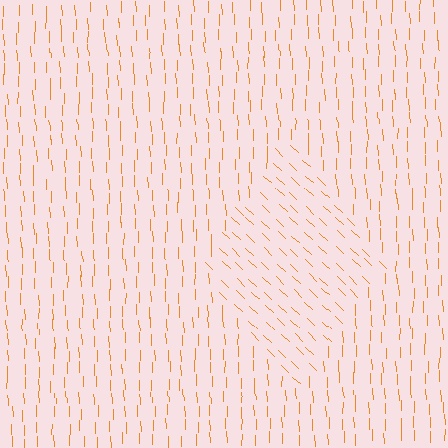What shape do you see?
I see a diamond.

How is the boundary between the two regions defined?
The boundary is defined purely by a change in line orientation (approximately 45 degrees difference). All lines are the same color and thickness.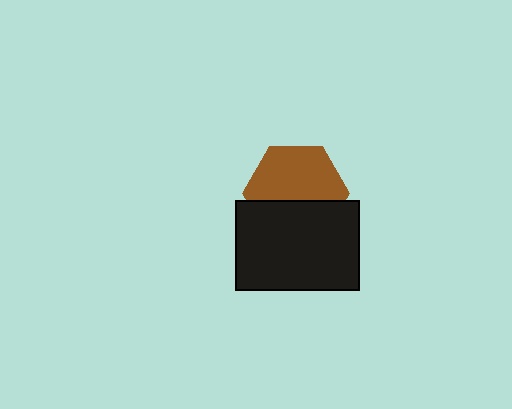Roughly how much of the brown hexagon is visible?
About half of it is visible (roughly 59%).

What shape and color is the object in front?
The object in front is a black rectangle.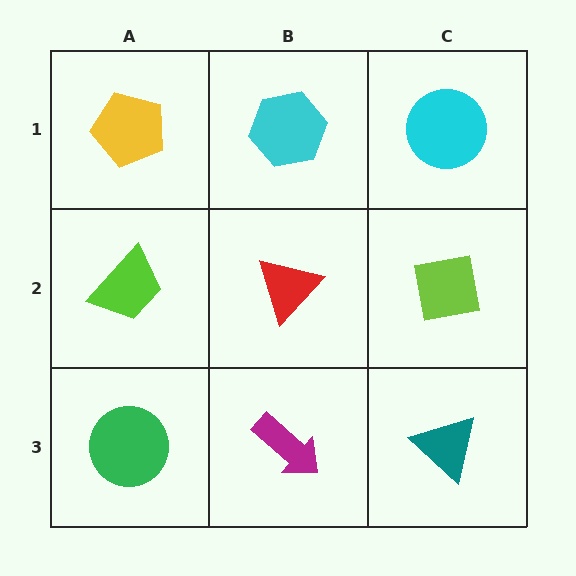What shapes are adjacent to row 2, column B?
A cyan hexagon (row 1, column B), a magenta arrow (row 3, column B), a lime trapezoid (row 2, column A), a lime square (row 2, column C).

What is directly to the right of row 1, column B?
A cyan circle.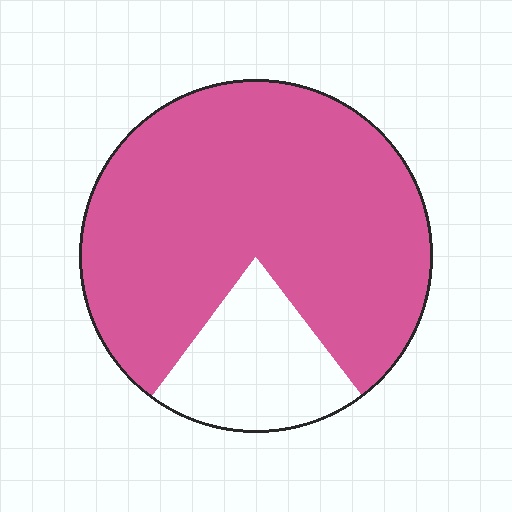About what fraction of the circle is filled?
About four fifths (4/5).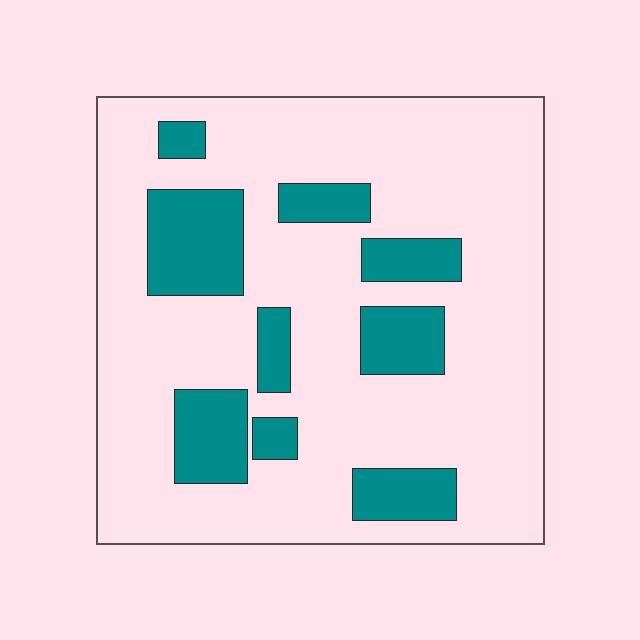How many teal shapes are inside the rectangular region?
9.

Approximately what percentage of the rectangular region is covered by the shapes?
Approximately 20%.